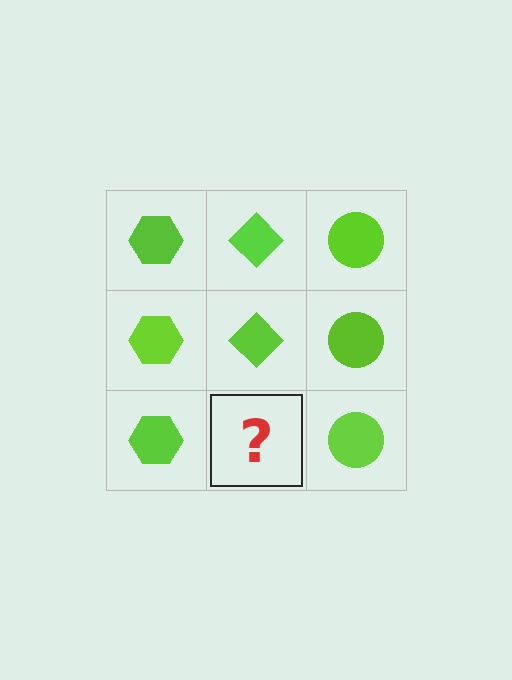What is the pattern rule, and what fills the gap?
The rule is that each column has a consistent shape. The gap should be filled with a lime diamond.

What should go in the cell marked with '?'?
The missing cell should contain a lime diamond.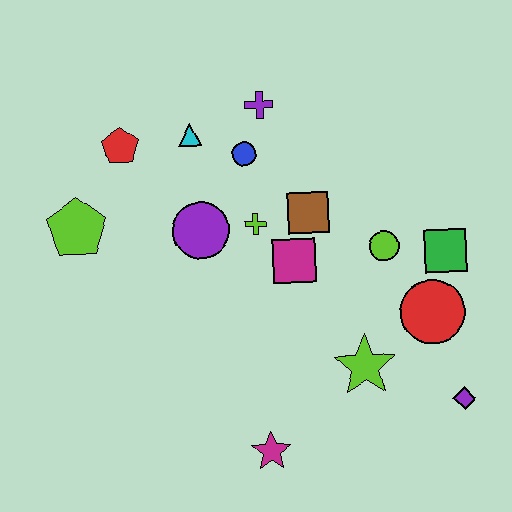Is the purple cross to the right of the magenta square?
No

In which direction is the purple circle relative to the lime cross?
The purple circle is to the left of the lime cross.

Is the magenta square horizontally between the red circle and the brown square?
No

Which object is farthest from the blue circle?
The purple diamond is farthest from the blue circle.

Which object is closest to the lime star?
The red circle is closest to the lime star.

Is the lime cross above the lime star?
Yes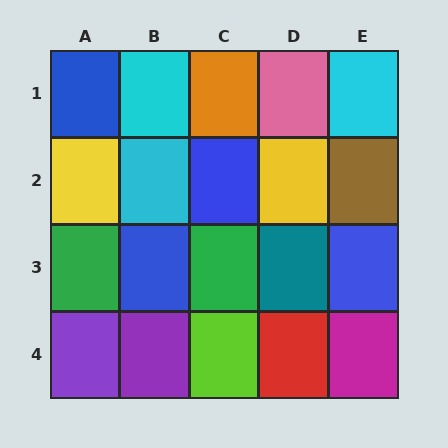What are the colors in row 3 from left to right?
Green, blue, green, teal, blue.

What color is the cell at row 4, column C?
Lime.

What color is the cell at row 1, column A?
Blue.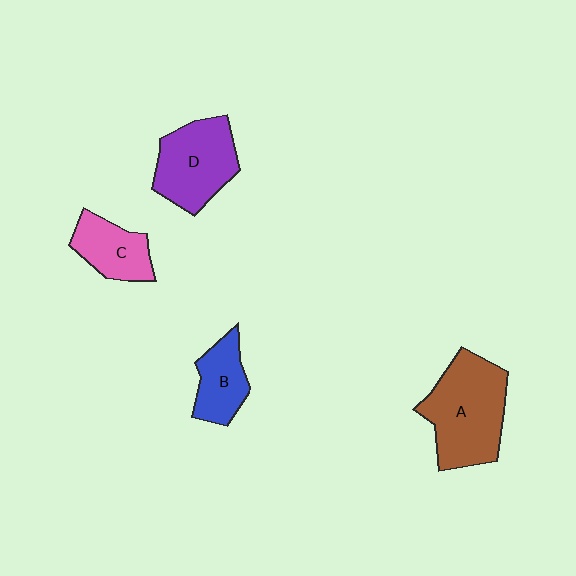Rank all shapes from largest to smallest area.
From largest to smallest: A (brown), D (purple), C (pink), B (blue).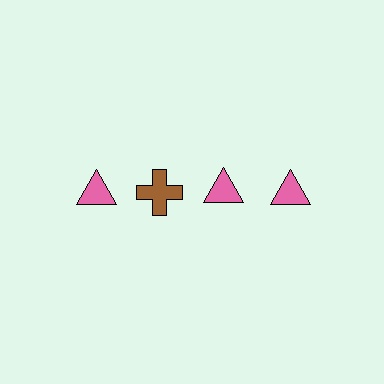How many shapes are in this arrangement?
There are 4 shapes arranged in a grid pattern.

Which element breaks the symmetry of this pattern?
The brown cross in the top row, second from left column breaks the symmetry. All other shapes are pink triangles.